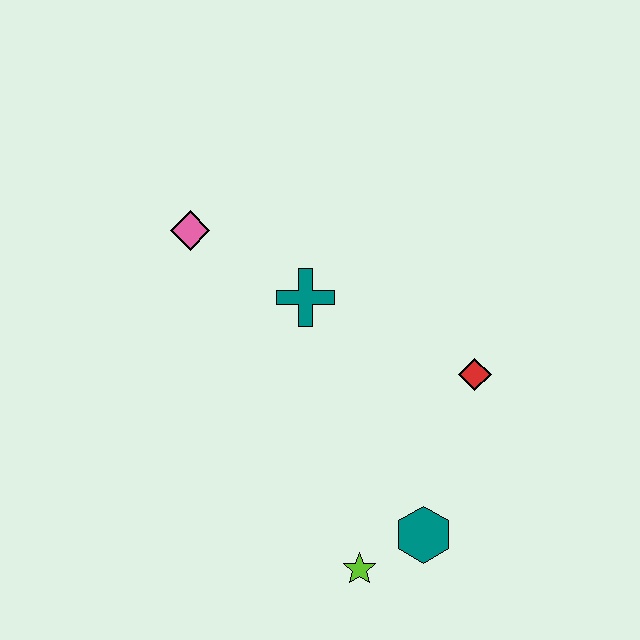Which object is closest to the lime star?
The teal hexagon is closest to the lime star.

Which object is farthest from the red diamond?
The pink diamond is farthest from the red diamond.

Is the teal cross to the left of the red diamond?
Yes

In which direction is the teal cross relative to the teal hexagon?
The teal cross is above the teal hexagon.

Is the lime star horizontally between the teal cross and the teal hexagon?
Yes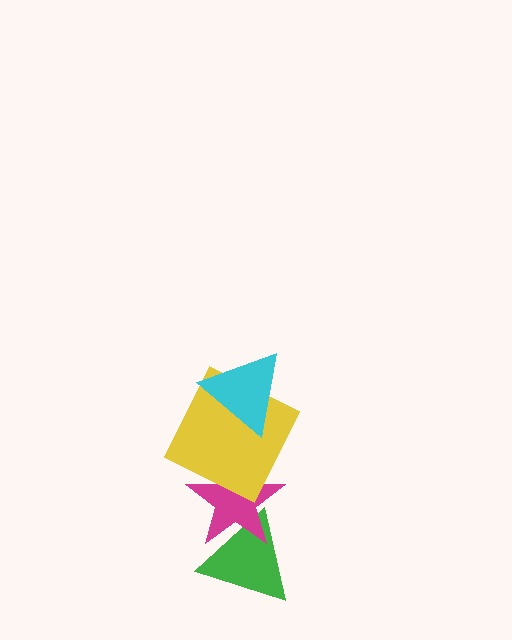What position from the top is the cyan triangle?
The cyan triangle is 1st from the top.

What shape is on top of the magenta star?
The yellow square is on top of the magenta star.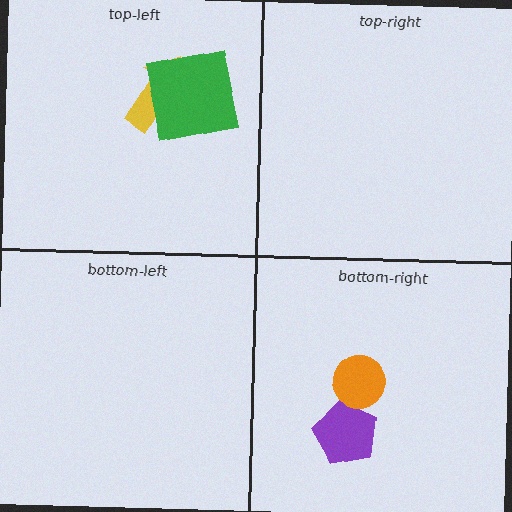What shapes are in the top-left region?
The yellow arrow, the green square.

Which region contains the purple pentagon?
The bottom-right region.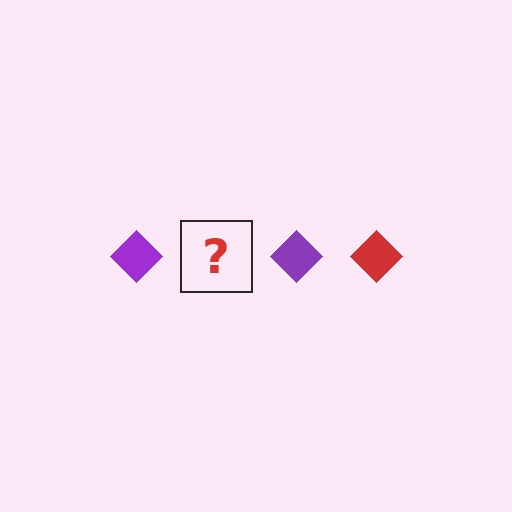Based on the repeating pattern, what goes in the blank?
The blank should be a red diamond.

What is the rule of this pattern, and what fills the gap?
The rule is that the pattern cycles through purple, red diamonds. The gap should be filled with a red diamond.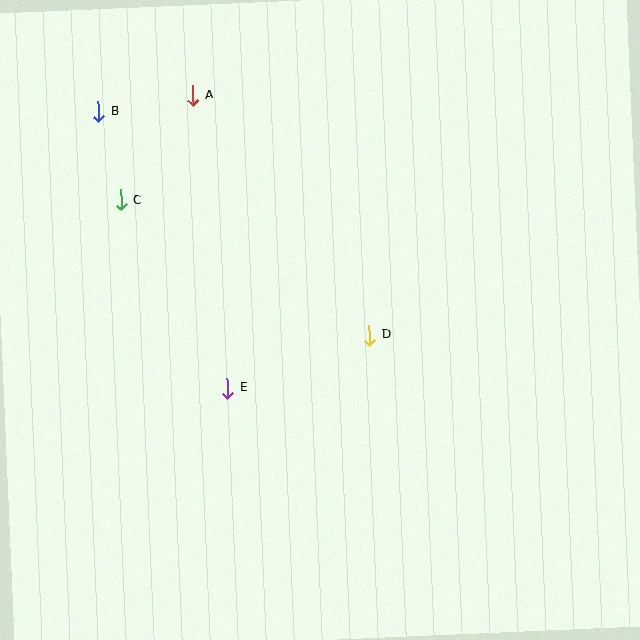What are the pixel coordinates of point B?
Point B is at (99, 111).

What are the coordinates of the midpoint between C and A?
The midpoint between C and A is at (157, 148).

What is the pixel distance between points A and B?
The distance between A and B is 96 pixels.